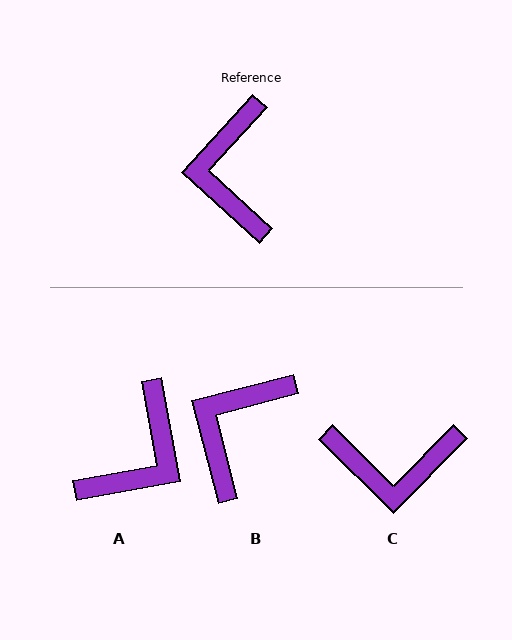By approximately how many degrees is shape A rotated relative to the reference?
Approximately 143 degrees counter-clockwise.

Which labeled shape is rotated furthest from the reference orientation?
A, about 143 degrees away.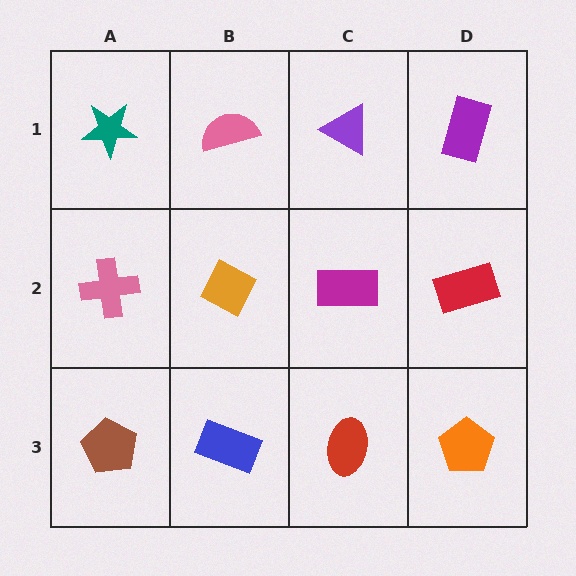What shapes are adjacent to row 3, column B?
An orange diamond (row 2, column B), a brown pentagon (row 3, column A), a red ellipse (row 3, column C).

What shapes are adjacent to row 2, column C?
A purple triangle (row 1, column C), a red ellipse (row 3, column C), an orange diamond (row 2, column B), a red rectangle (row 2, column D).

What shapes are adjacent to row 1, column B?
An orange diamond (row 2, column B), a teal star (row 1, column A), a purple triangle (row 1, column C).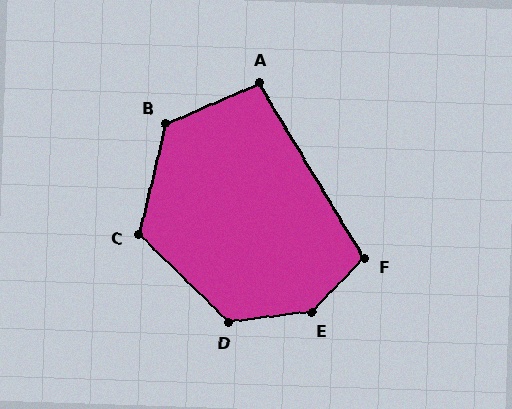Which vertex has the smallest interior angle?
A, at approximately 98 degrees.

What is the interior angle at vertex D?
Approximately 129 degrees (obtuse).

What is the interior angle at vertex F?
Approximately 104 degrees (obtuse).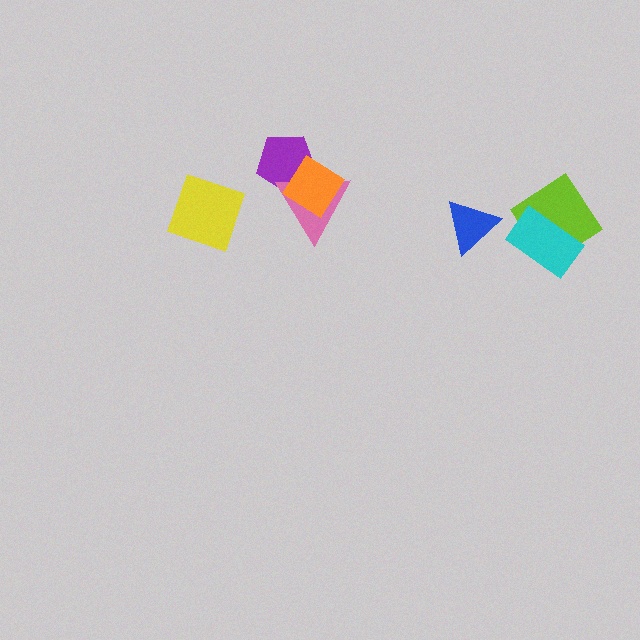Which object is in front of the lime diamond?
The cyan rectangle is in front of the lime diamond.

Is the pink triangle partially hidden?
Yes, it is partially covered by another shape.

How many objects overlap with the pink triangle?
2 objects overlap with the pink triangle.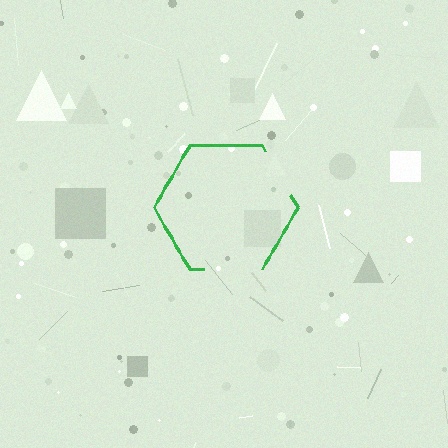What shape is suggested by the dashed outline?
The dashed outline suggests a hexagon.